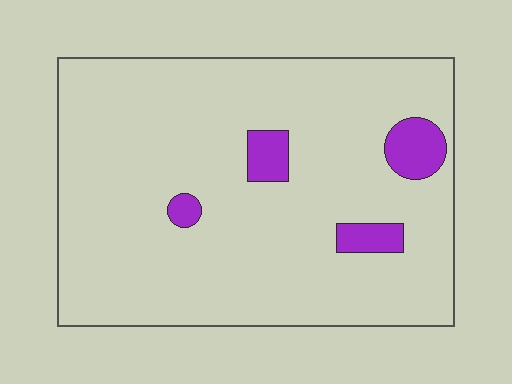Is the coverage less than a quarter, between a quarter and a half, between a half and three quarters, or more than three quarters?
Less than a quarter.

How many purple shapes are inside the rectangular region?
4.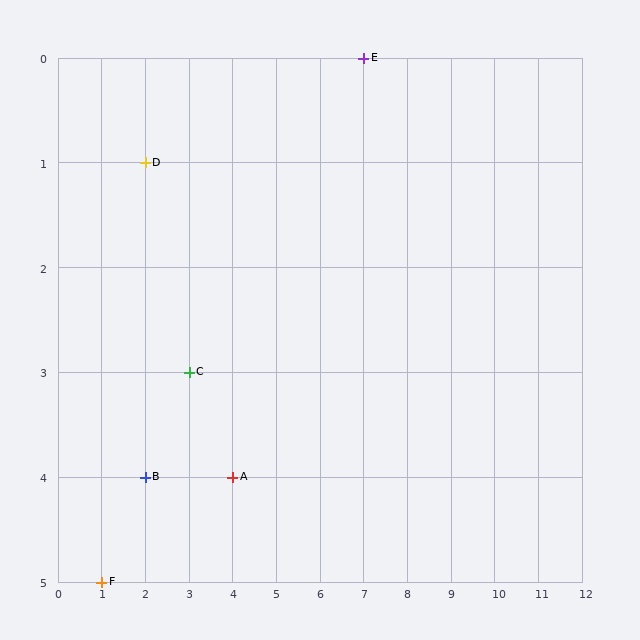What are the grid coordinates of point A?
Point A is at grid coordinates (4, 4).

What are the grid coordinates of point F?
Point F is at grid coordinates (1, 5).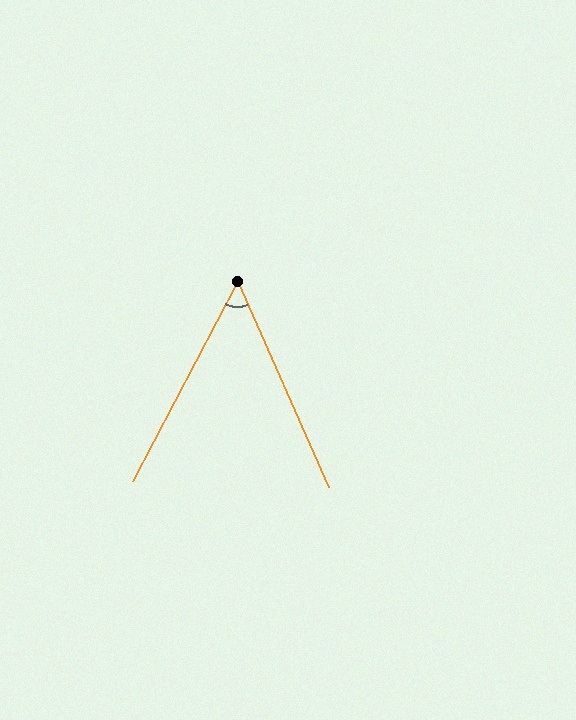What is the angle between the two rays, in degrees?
Approximately 52 degrees.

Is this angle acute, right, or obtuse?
It is acute.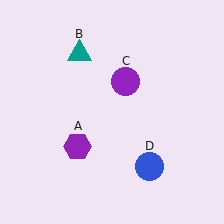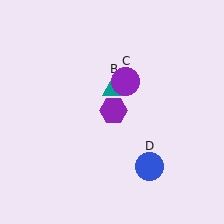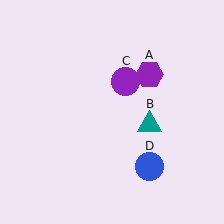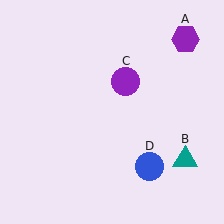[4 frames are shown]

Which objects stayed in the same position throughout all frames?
Purple circle (object C) and blue circle (object D) remained stationary.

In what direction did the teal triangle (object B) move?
The teal triangle (object B) moved down and to the right.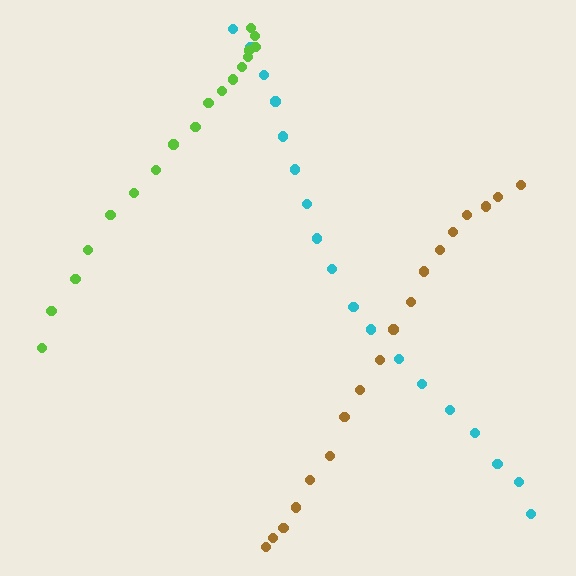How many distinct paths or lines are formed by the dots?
There are 3 distinct paths.